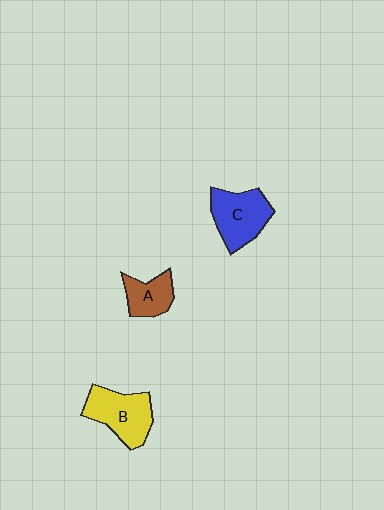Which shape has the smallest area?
Shape A (brown).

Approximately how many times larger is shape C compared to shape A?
Approximately 1.6 times.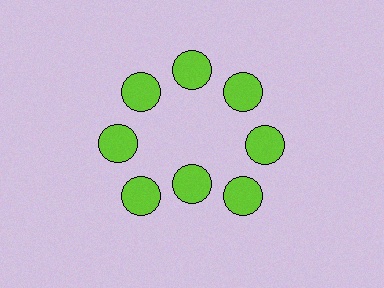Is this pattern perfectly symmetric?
No. The 8 lime circles are arranged in a ring, but one element near the 6 o'clock position is pulled inward toward the center, breaking the 8-fold rotational symmetry.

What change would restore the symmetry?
The symmetry would be restored by moving it outward, back onto the ring so that all 8 circles sit at equal angles and equal distance from the center.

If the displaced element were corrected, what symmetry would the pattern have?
It would have 8-fold rotational symmetry — the pattern would map onto itself every 45 degrees.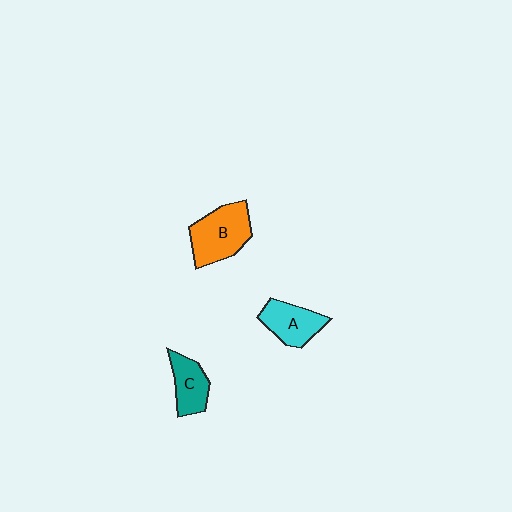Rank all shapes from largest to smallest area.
From largest to smallest: B (orange), A (cyan), C (teal).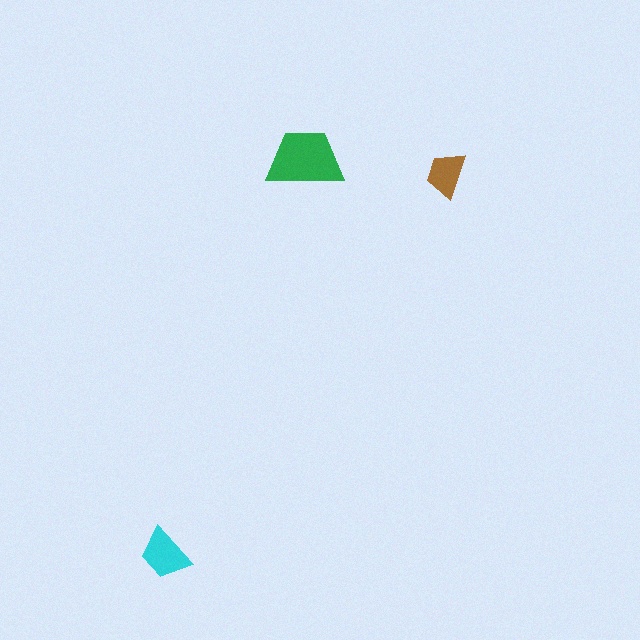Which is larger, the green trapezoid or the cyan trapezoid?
The green one.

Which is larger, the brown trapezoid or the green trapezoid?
The green one.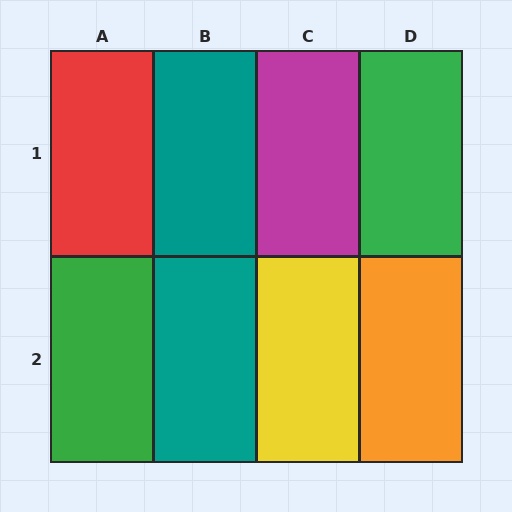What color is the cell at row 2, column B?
Teal.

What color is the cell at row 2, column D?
Orange.